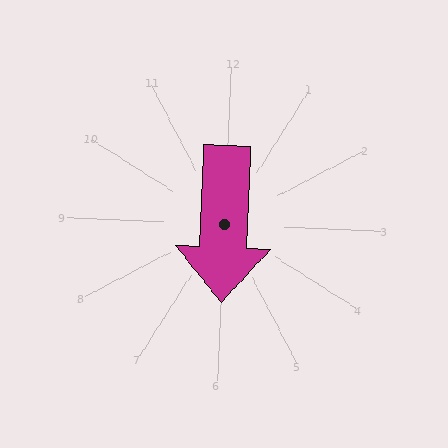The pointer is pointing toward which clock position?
Roughly 6 o'clock.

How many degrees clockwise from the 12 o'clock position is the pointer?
Approximately 180 degrees.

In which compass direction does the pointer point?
South.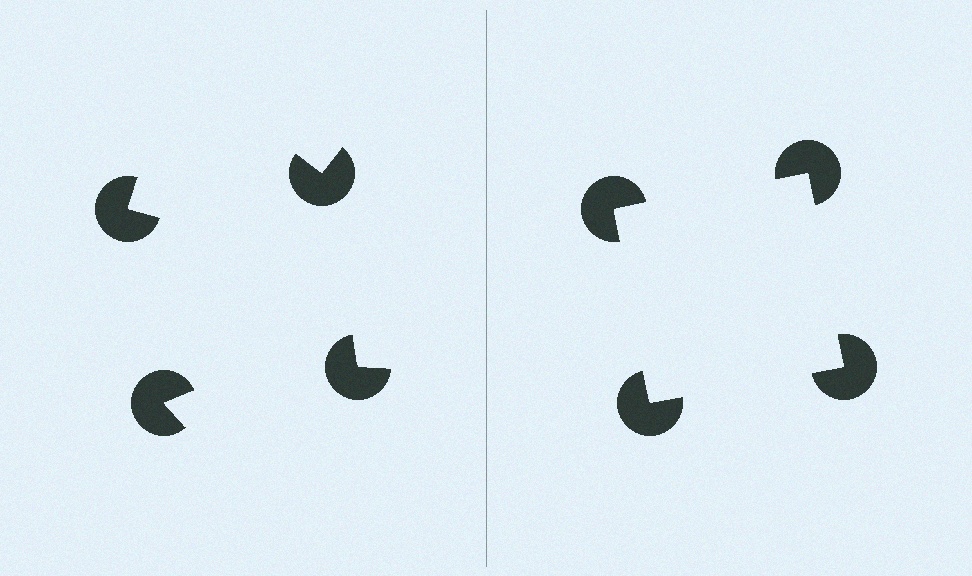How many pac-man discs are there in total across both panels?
8 — 4 on each side.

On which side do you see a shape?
An illusory square appears on the right side. On the left side the wedge cuts are rotated, so no coherent shape forms.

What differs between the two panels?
The pac-man discs are positioned identically on both sides; only the wedge orientations differ. On the right they align to a square; on the left they are misaligned.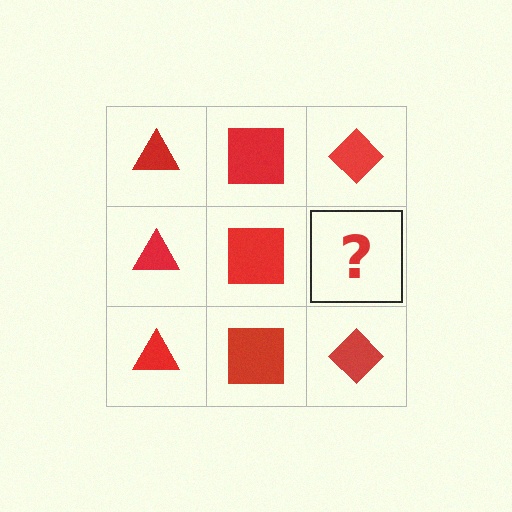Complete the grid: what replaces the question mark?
The question mark should be replaced with a red diamond.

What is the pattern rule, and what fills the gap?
The rule is that each column has a consistent shape. The gap should be filled with a red diamond.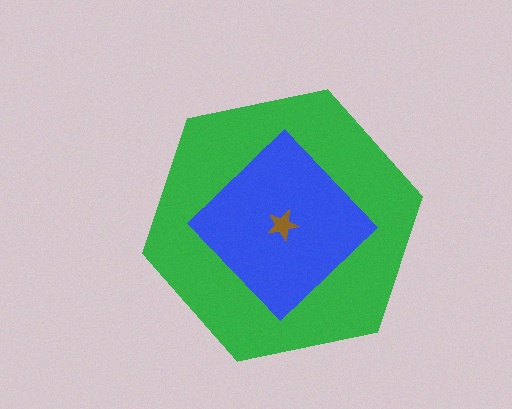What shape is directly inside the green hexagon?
The blue diamond.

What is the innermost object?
The brown star.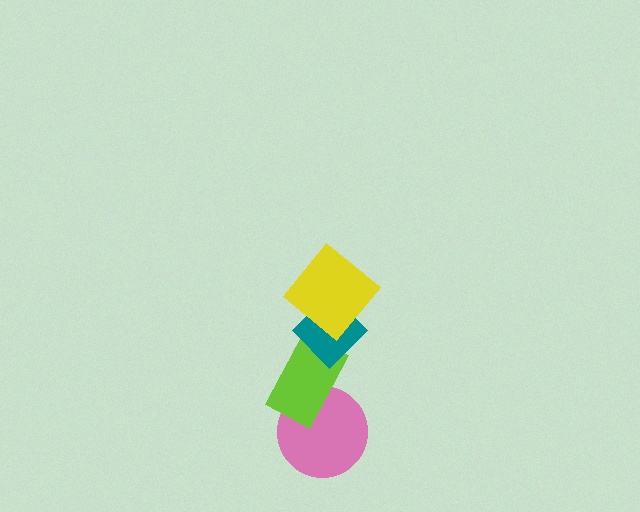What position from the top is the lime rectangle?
The lime rectangle is 3rd from the top.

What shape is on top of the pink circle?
The lime rectangle is on top of the pink circle.